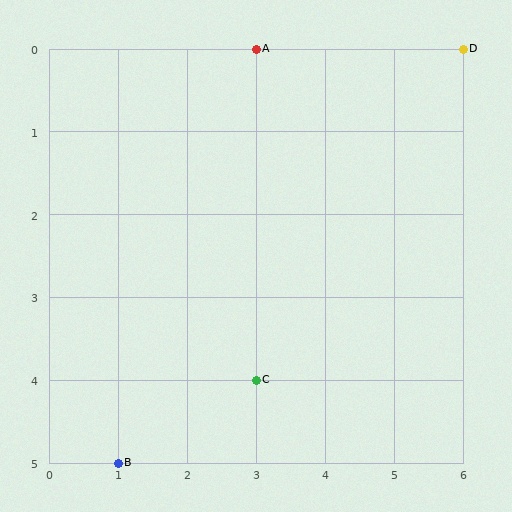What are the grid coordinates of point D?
Point D is at grid coordinates (6, 0).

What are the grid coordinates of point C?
Point C is at grid coordinates (3, 4).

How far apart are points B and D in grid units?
Points B and D are 5 columns and 5 rows apart (about 7.1 grid units diagonally).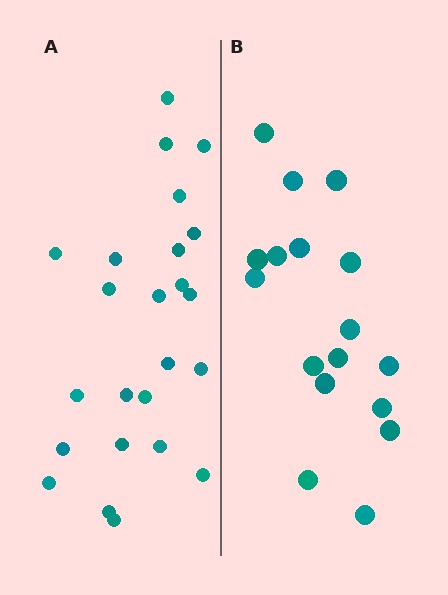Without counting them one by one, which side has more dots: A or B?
Region A (the left region) has more dots.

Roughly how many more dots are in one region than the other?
Region A has roughly 8 or so more dots than region B.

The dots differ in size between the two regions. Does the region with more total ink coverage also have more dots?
No. Region B has more total ink coverage because its dots are larger, but region A actually contains more individual dots. Total area can be misleading — the number of items is what matters here.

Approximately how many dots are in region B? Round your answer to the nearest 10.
About 20 dots. (The exact count is 17, which rounds to 20.)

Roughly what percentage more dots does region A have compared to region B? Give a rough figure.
About 40% more.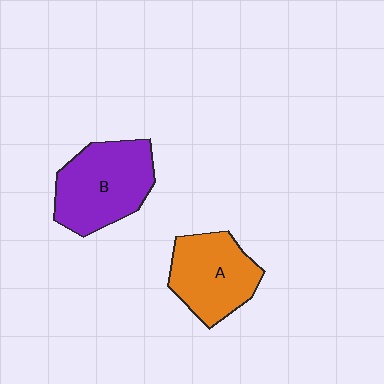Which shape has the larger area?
Shape B (purple).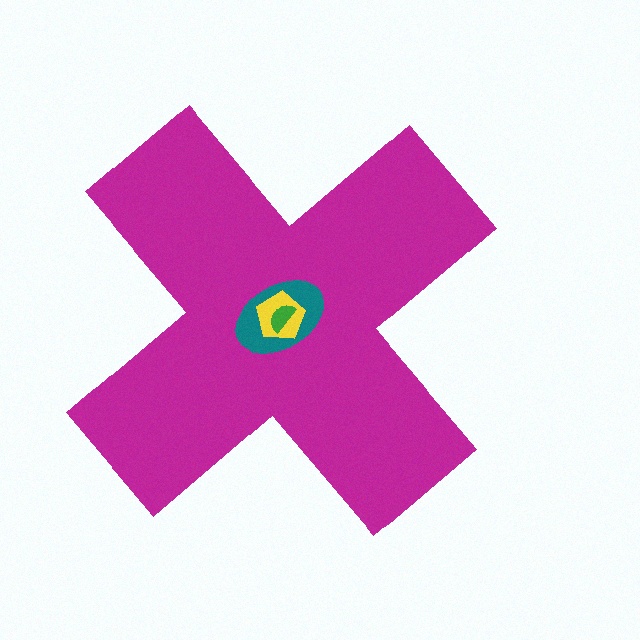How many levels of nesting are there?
4.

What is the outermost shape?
The magenta cross.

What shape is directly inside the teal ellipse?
The yellow pentagon.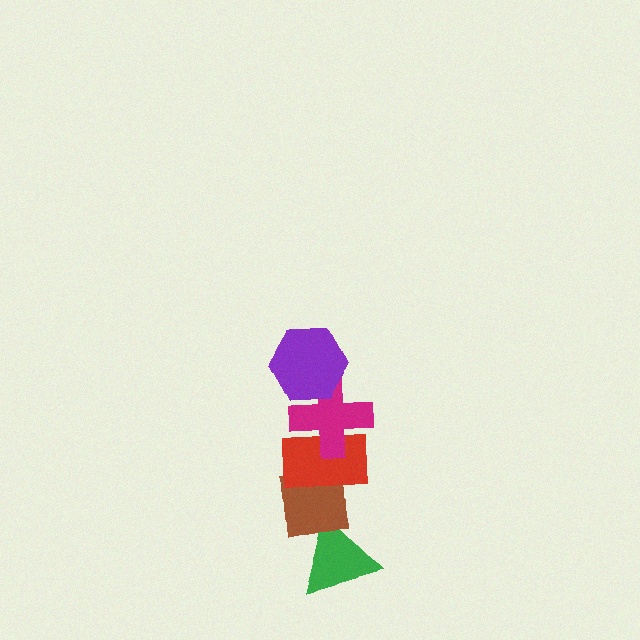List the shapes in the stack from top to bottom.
From top to bottom: the purple hexagon, the magenta cross, the red rectangle, the brown square, the green triangle.